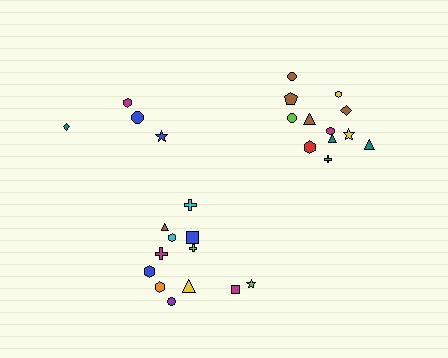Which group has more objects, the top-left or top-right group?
The top-right group.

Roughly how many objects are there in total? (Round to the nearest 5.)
Roughly 30 objects in total.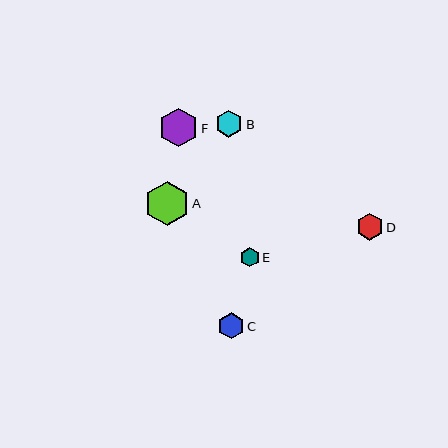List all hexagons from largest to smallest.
From largest to smallest: A, F, B, D, C, E.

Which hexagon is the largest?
Hexagon A is the largest with a size of approximately 44 pixels.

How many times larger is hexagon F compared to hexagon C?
Hexagon F is approximately 1.5 times the size of hexagon C.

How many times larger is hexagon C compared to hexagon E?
Hexagon C is approximately 1.4 times the size of hexagon E.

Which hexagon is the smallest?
Hexagon E is the smallest with a size of approximately 19 pixels.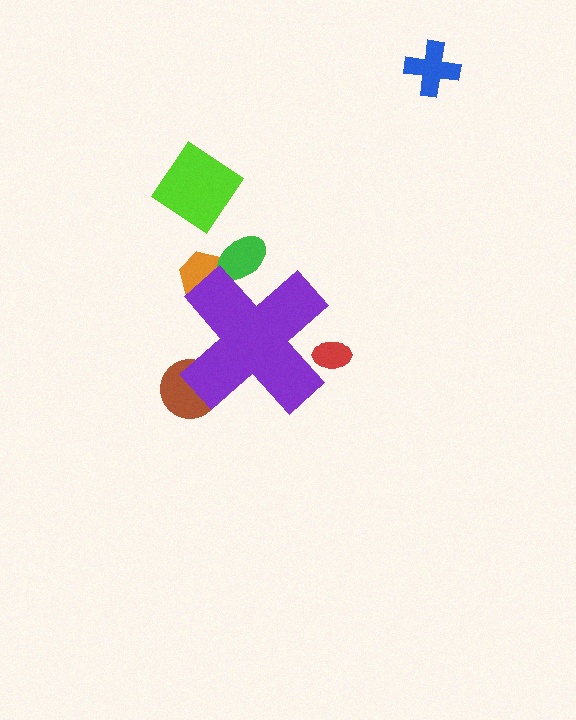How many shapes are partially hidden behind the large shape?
4 shapes are partially hidden.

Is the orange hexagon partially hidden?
Yes, the orange hexagon is partially hidden behind the purple cross.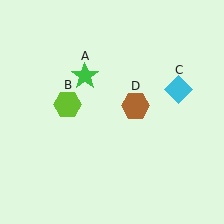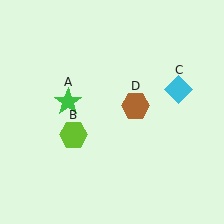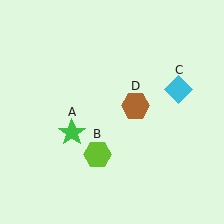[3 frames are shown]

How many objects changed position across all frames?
2 objects changed position: green star (object A), lime hexagon (object B).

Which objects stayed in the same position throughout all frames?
Cyan diamond (object C) and brown hexagon (object D) remained stationary.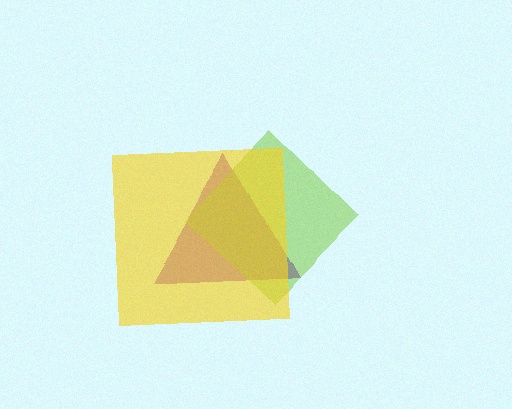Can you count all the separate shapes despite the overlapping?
Yes, there are 3 separate shapes.